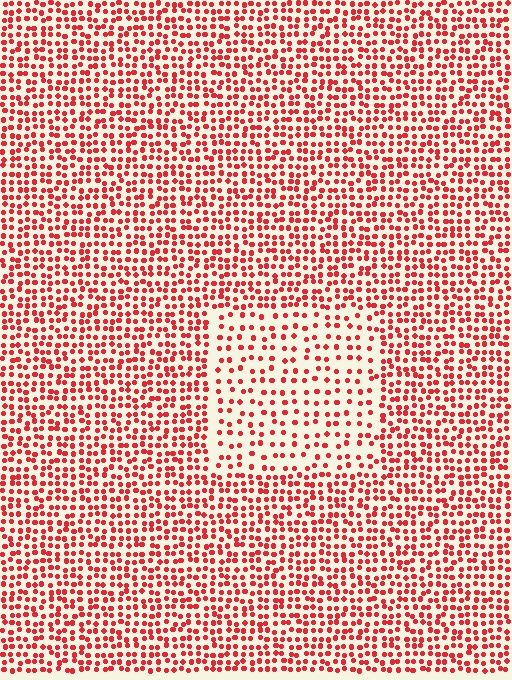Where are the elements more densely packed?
The elements are more densely packed outside the rectangle boundary.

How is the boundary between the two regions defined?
The boundary is defined by a change in element density (approximately 1.9x ratio). All elements are the same color, size, and shape.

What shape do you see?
I see a rectangle.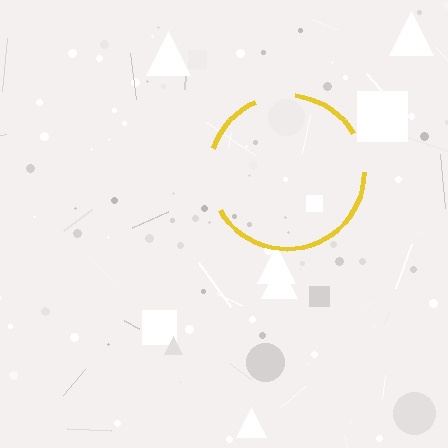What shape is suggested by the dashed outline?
The dashed outline suggests a circle.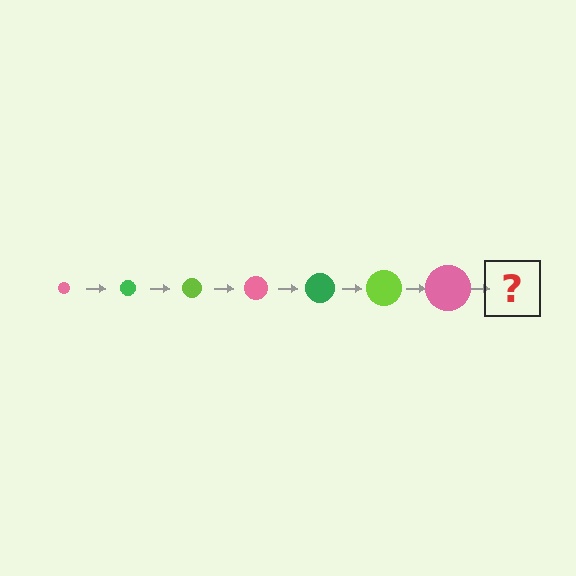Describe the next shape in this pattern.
It should be a green circle, larger than the previous one.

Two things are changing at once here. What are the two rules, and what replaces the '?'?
The two rules are that the circle grows larger each step and the color cycles through pink, green, and lime. The '?' should be a green circle, larger than the previous one.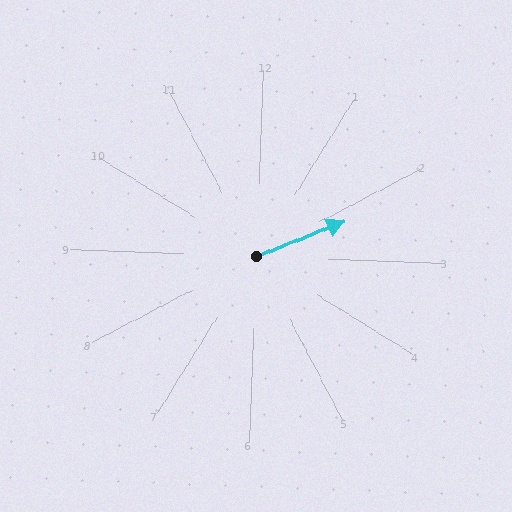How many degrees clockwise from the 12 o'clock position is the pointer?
Approximately 66 degrees.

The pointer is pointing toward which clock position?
Roughly 2 o'clock.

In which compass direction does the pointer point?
Northeast.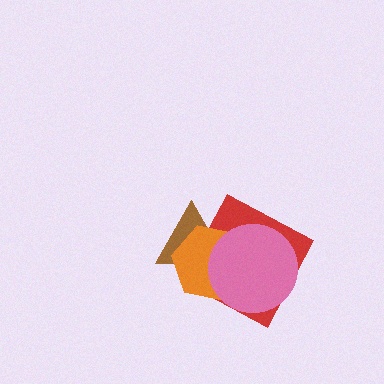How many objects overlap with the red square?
3 objects overlap with the red square.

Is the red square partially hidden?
Yes, it is partially covered by another shape.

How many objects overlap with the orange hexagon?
3 objects overlap with the orange hexagon.